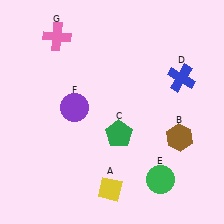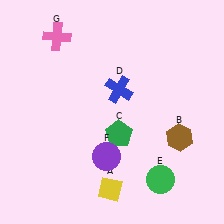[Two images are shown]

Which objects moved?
The objects that moved are: the blue cross (D), the purple circle (F).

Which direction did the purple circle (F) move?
The purple circle (F) moved down.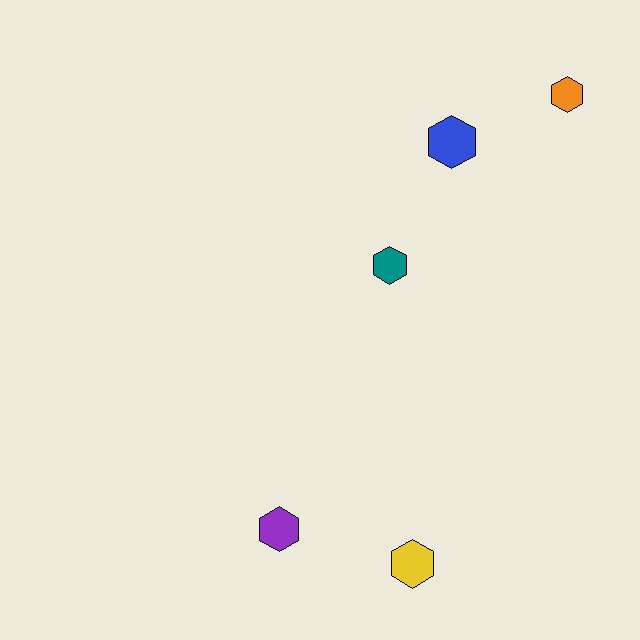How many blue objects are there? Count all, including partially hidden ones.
There is 1 blue object.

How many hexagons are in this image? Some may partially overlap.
There are 5 hexagons.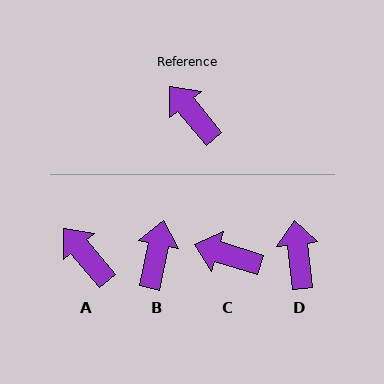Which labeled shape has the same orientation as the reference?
A.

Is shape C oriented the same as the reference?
No, it is off by about 32 degrees.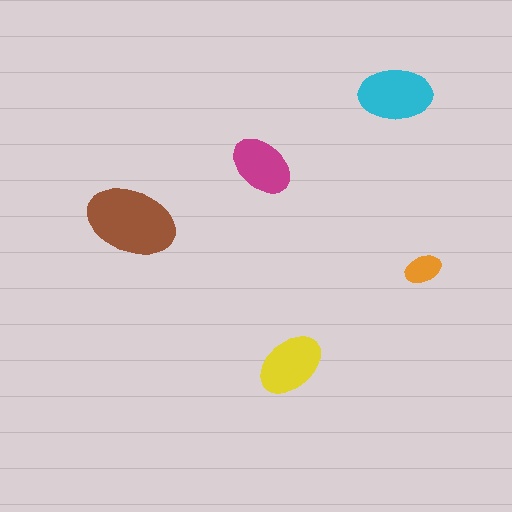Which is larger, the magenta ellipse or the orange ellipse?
The magenta one.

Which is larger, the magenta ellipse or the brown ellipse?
The brown one.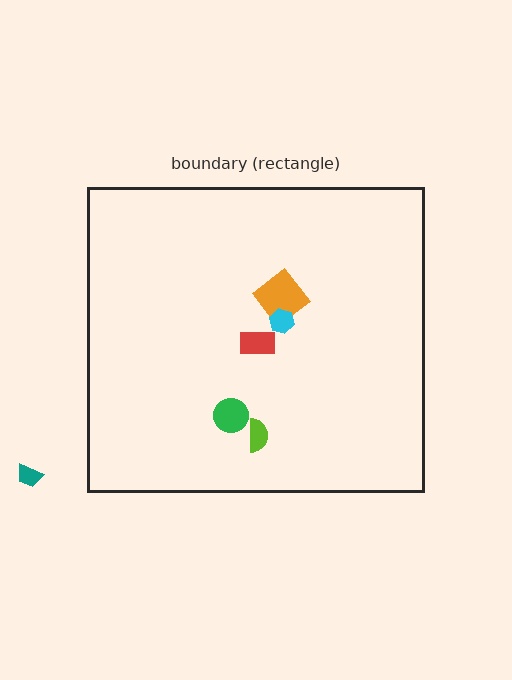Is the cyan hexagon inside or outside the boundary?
Inside.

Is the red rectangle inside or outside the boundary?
Inside.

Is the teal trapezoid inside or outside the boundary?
Outside.